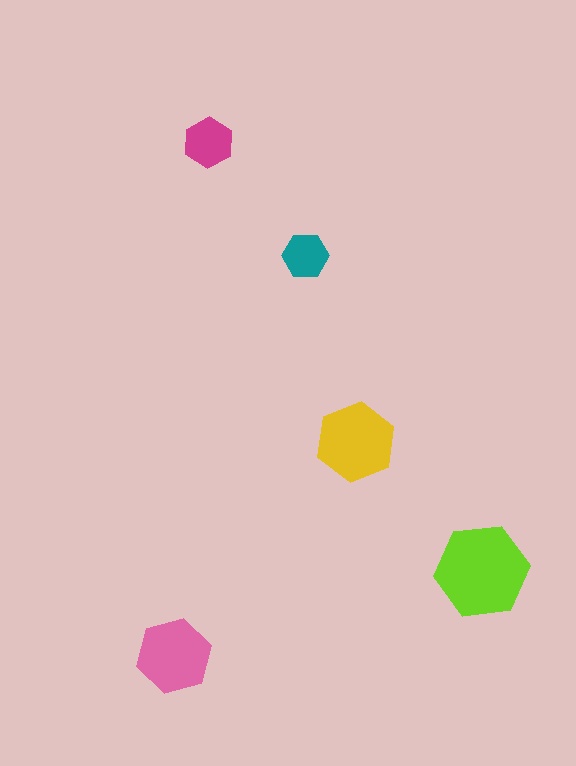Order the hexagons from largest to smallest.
the lime one, the yellow one, the pink one, the magenta one, the teal one.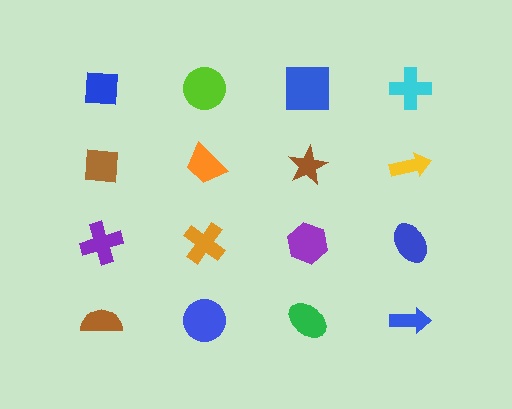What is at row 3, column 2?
An orange cross.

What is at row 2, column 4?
A yellow arrow.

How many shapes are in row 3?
4 shapes.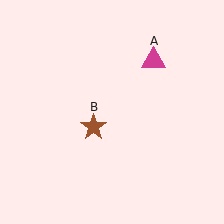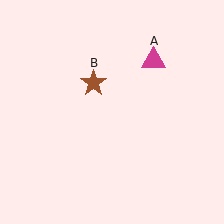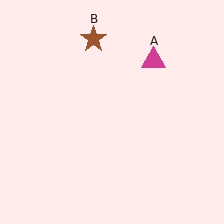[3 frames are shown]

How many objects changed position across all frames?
1 object changed position: brown star (object B).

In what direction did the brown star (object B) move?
The brown star (object B) moved up.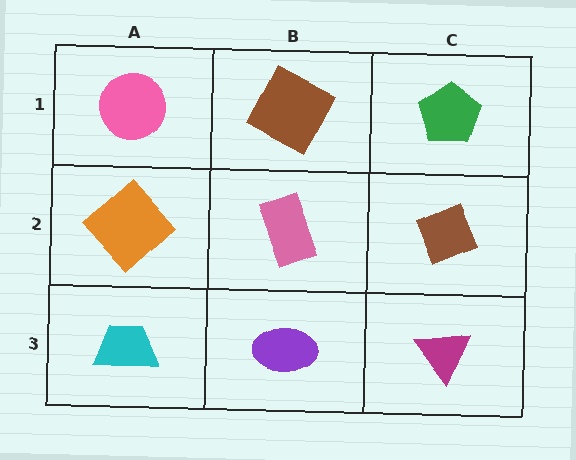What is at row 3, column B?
A purple ellipse.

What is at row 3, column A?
A cyan trapezoid.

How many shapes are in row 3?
3 shapes.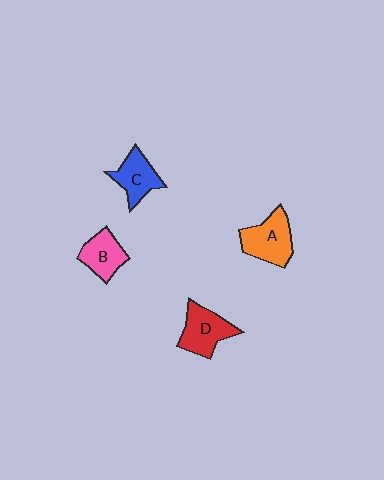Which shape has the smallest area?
Shape B (pink).